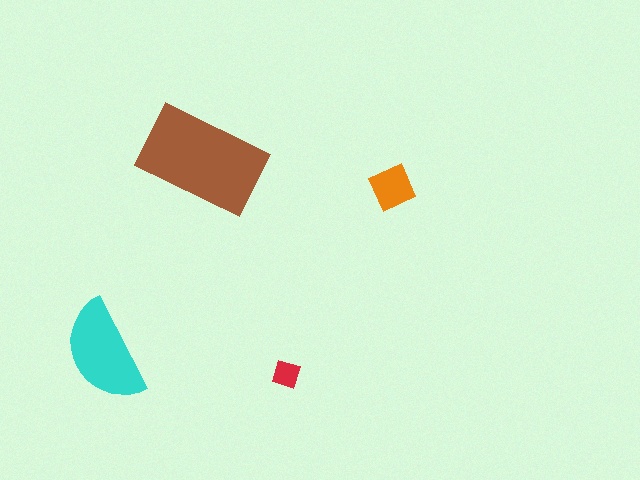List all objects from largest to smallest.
The brown rectangle, the cyan semicircle, the orange square, the red diamond.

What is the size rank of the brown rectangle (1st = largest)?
1st.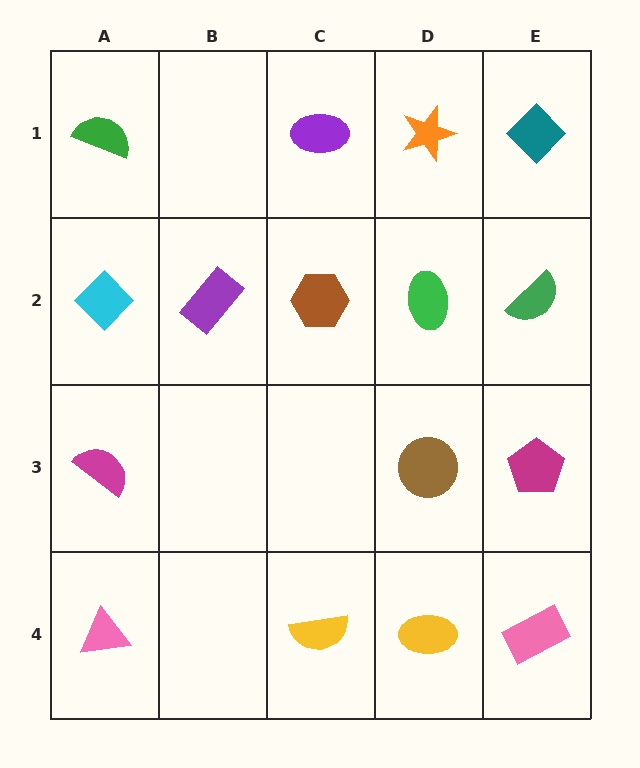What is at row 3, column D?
A brown circle.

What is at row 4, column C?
A yellow semicircle.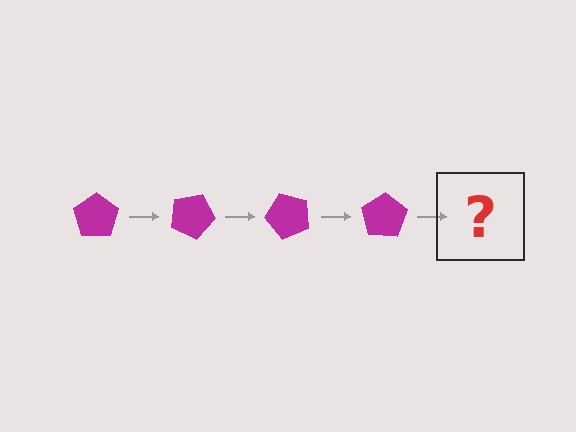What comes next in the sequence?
The next element should be a magenta pentagon rotated 100 degrees.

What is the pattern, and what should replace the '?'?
The pattern is that the pentagon rotates 25 degrees each step. The '?' should be a magenta pentagon rotated 100 degrees.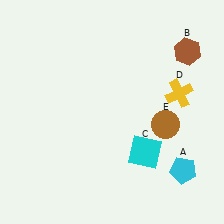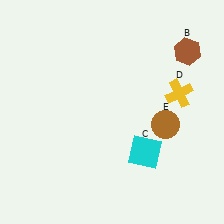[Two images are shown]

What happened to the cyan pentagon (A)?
The cyan pentagon (A) was removed in Image 2. It was in the bottom-right area of Image 1.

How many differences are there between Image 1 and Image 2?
There is 1 difference between the two images.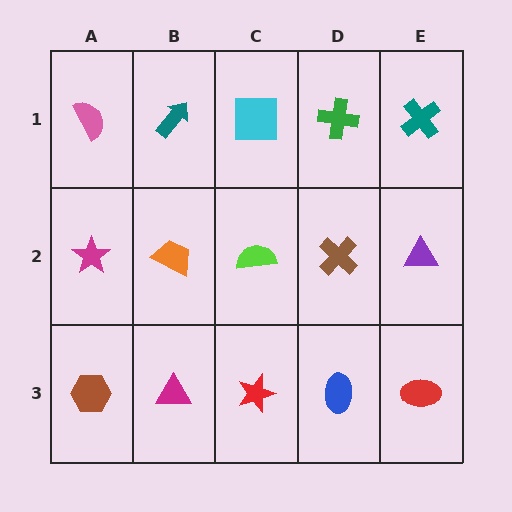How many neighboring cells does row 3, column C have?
3.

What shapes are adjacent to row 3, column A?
A magenta star (row 2, column A), a magenta triangle (row 3, column B).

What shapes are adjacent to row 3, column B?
An orange trapezoid (row 2, column B), a brown hexagon (row 3, column A), a red star (row 3, column C).